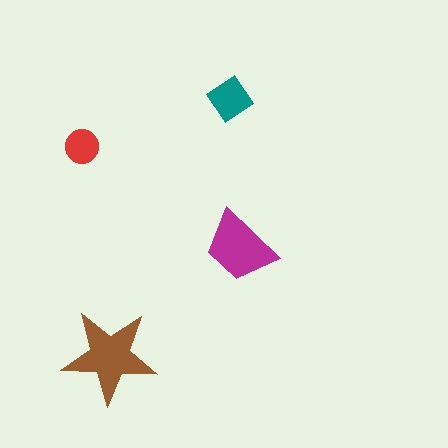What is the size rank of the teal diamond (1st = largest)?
3rd.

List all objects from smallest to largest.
The red circle, the teal diamond, the magenta trapezoid, the brown star.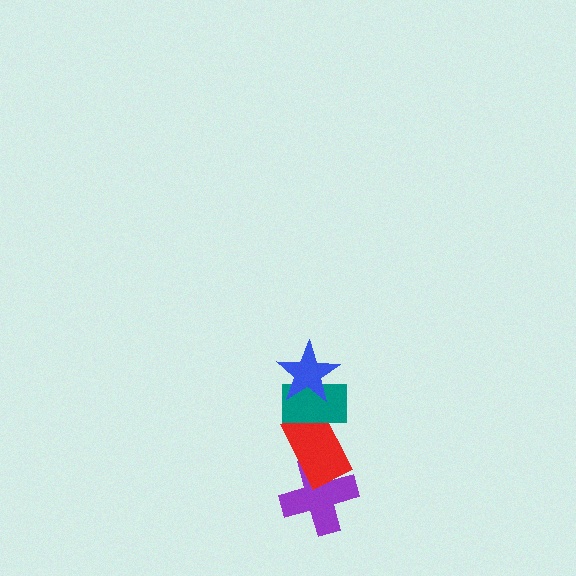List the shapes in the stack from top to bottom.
From top to bottom: the blue star, the teal rectangle, the red rectangle, the purple cross.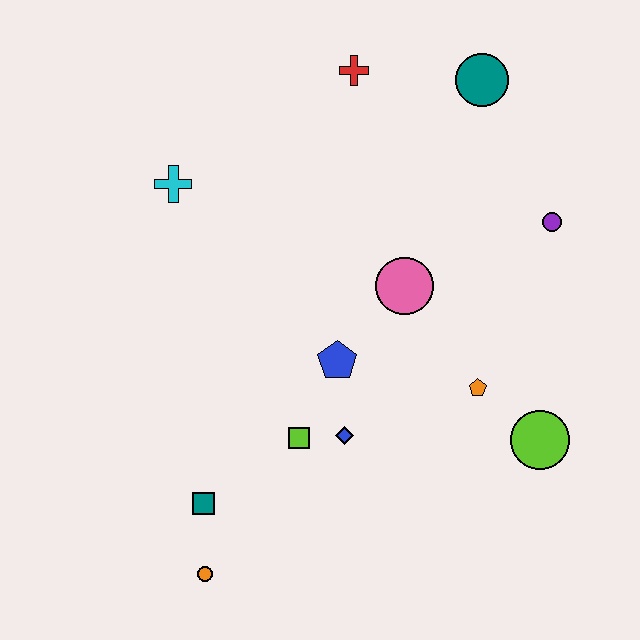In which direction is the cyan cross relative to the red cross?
The cyan cross is to the left of the red cross.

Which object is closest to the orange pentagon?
The lime circle is closest to the orange pentagon.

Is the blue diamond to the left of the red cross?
Yes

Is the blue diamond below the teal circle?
Yes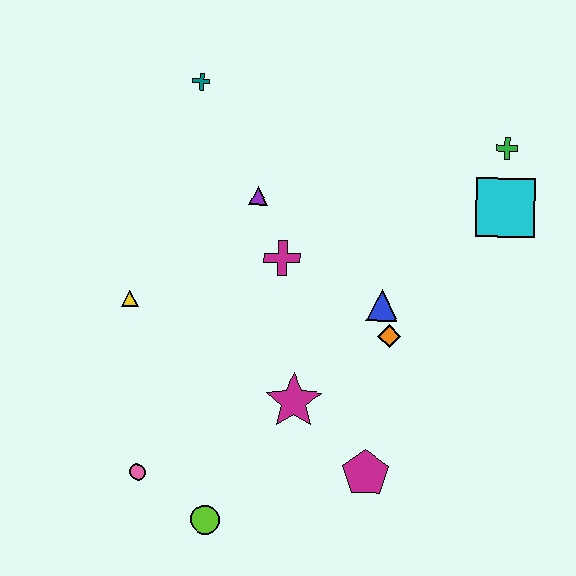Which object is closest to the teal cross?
The purple triangle is closest to the teal cross.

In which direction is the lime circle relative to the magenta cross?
The lime circle is below the magenta cross.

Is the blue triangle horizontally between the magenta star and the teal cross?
No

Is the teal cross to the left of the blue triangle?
Yes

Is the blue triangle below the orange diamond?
No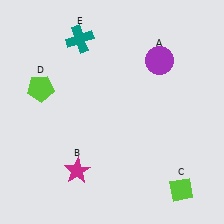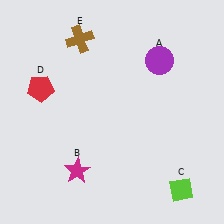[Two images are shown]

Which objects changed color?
D changed from lime to red. E changed from teal to brown.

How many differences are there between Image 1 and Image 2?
There are 2 differences between the two images.